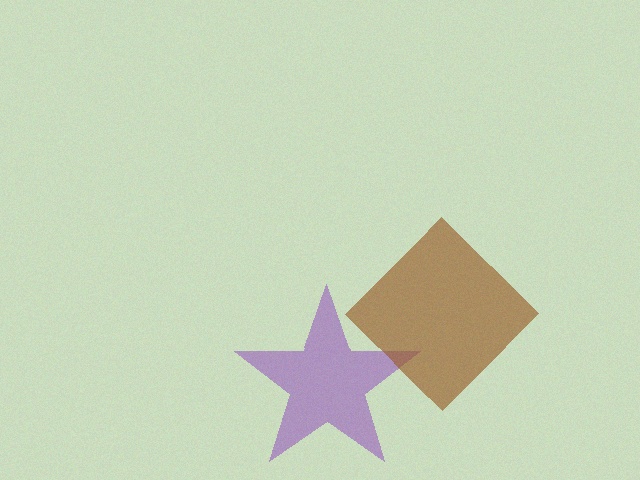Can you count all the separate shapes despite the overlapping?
Yes, there are 2 separate shapes.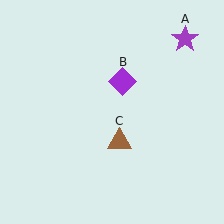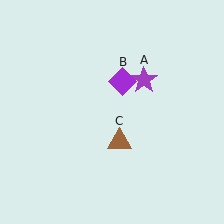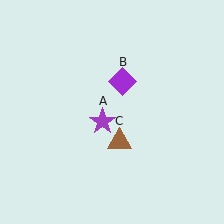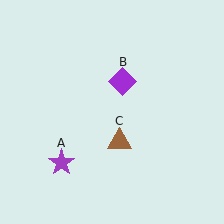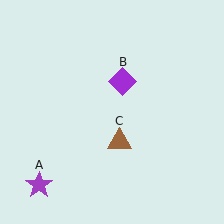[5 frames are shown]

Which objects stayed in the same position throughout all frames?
Purple diamond (object B) and brown triangle (object C) remained stationary.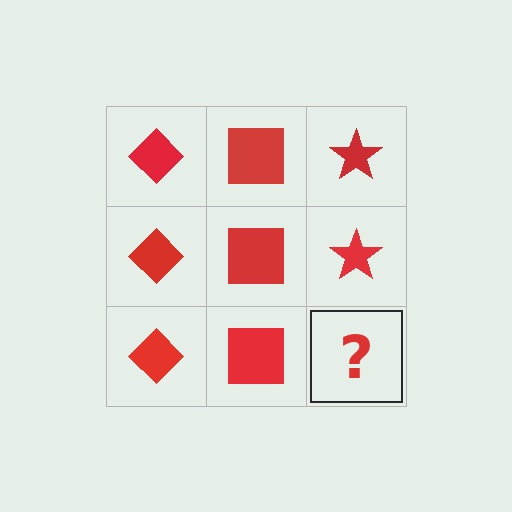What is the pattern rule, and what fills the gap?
The rule is that each column has a consistent shape. The gap should be filled with a red star.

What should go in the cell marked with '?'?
The missing cell should contain a red star.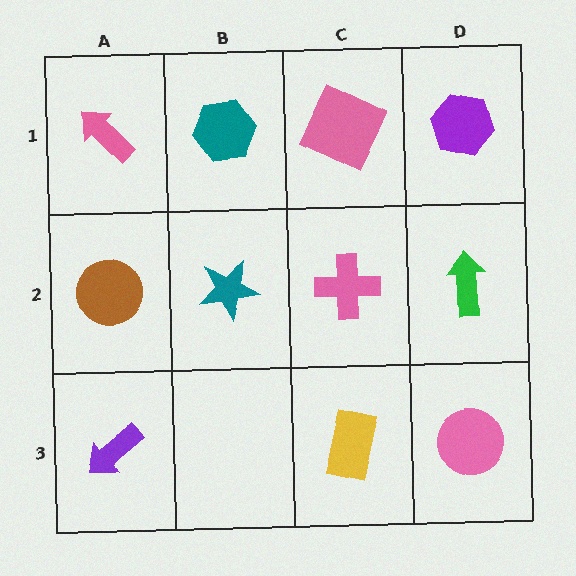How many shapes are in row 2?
4 shapes.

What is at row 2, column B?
A teal star.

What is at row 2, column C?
A pink cross.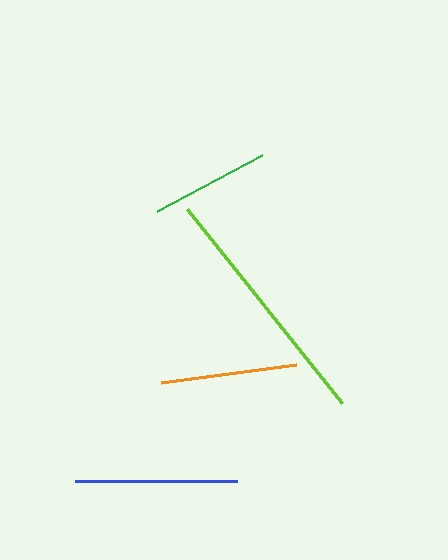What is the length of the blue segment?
The blue segment is approximately 162 pixels long.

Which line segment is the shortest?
The green line is the shortest at approximately 119 pixels.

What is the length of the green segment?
The green segment is approximately 119 pixels long.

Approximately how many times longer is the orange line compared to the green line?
The orange line is approximately 1.1 times the length of the green line.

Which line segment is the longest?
The lime line is the longest at approximately 248 pixels.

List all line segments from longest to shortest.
From longest to shortest: lime, blue, orange, green.